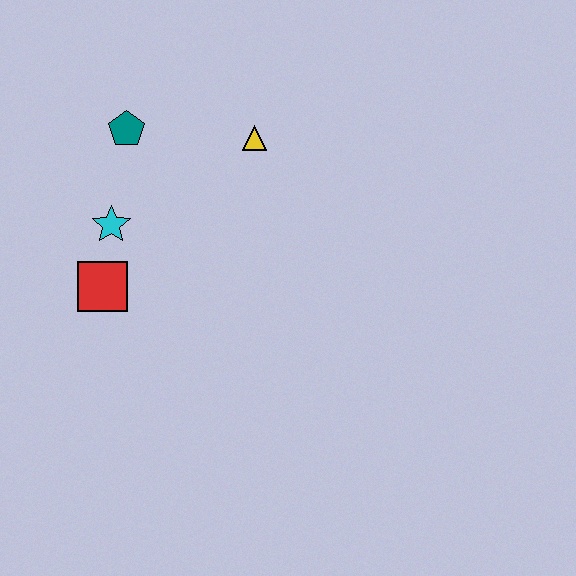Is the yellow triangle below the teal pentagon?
Yes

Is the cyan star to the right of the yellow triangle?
No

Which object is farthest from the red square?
The yellow triangle is farthest from the red square.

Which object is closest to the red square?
The cyan star is closest to the red square.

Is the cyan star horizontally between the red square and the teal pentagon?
Yes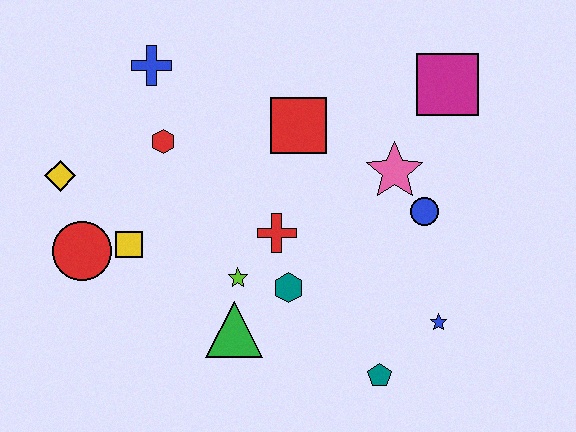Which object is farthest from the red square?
The teal pentagon is farthest from the red square.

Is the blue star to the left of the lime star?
No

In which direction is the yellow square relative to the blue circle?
The yellow square is to the left of the blue circle.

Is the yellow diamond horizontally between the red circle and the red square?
No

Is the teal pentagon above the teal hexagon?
No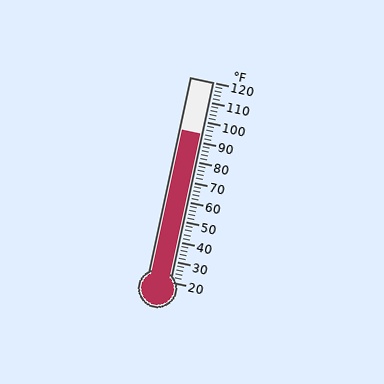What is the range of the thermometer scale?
The thermometer scale ranges from 20°F to 120°F.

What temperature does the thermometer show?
The thermometer shows approximately 94°F.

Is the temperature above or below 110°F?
The temperature is below 110°F.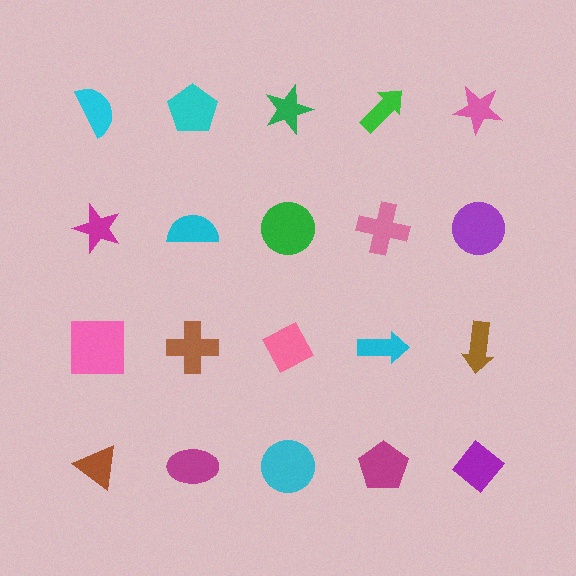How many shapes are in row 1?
5 shapes.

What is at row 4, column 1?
A brown triangle.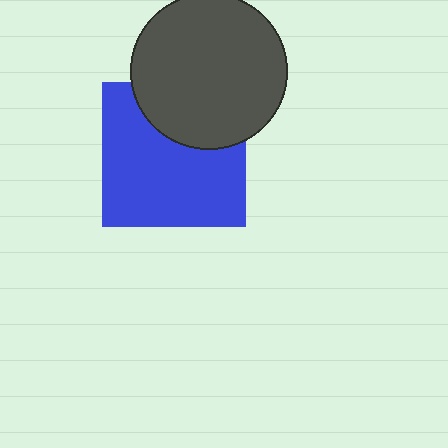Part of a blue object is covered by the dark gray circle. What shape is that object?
It is a square.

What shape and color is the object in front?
The object in front is a dark gray circle.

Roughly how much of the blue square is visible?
Most of it is visible (roughly 69%).